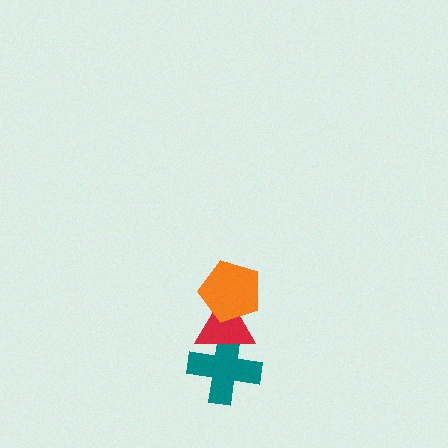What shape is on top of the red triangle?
The orange pentagon is on top of the red triangle.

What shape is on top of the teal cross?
The red triangle is on top of the teal cross.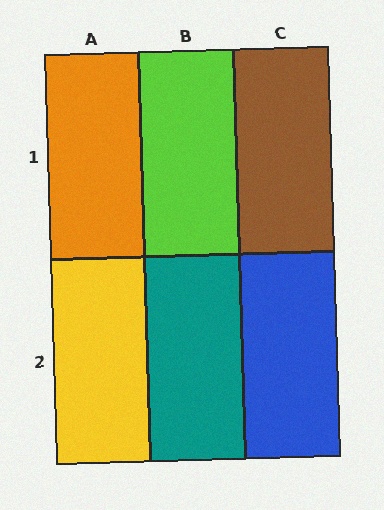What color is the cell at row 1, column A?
Orange.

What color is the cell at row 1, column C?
Brown.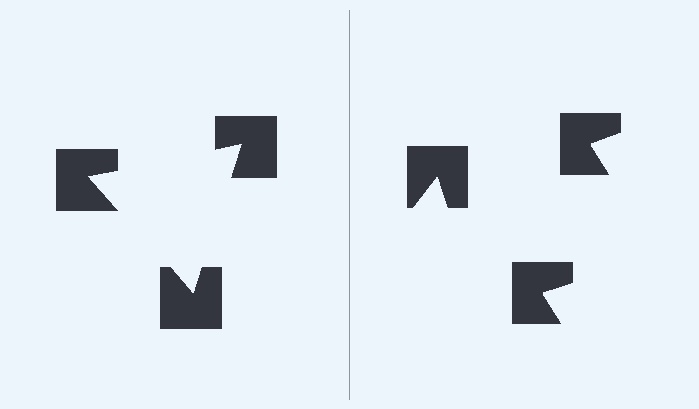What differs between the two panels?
The notched squares are positioned identically on both sides; only the wedge orientations differ. On the left they align to a triangle; on the right they are misaligned.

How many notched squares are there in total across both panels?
6 — 3 on each side.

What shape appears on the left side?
An illusory triangle.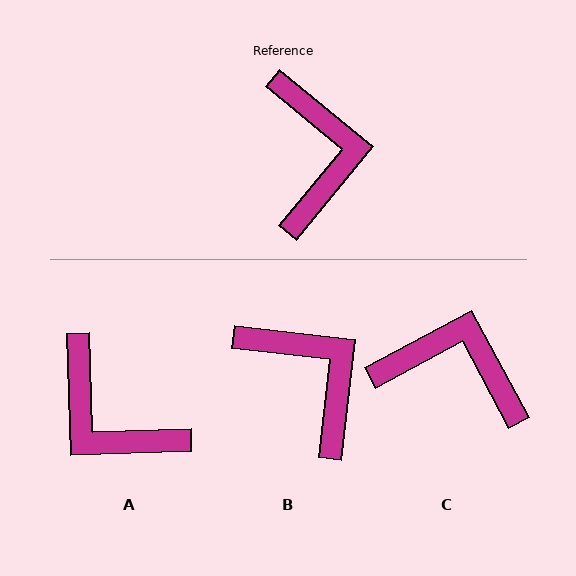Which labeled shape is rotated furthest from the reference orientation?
A, about 139 degrees away.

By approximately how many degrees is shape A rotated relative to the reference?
Approximately 139 degrees clockwise.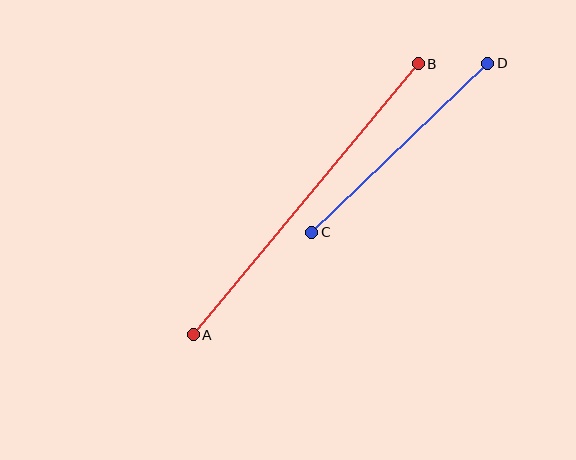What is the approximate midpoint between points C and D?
The midpoint is at approximately (400, 148) pixels.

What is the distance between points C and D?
The distance is approximately 244 pixels.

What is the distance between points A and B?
The distance is approximately 352 pixels.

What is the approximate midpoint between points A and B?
The midpoint is at approximately (306, 199) pixels.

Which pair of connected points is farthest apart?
Points A and B are farthest apart.